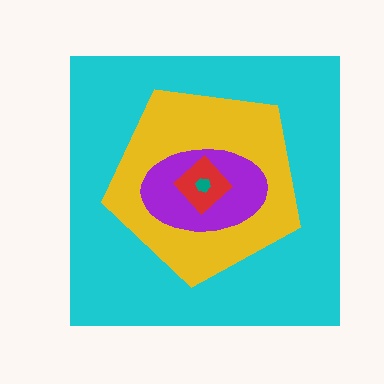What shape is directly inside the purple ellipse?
The red diamond.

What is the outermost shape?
The cyan square.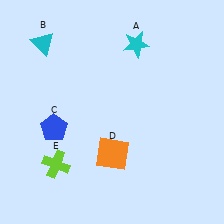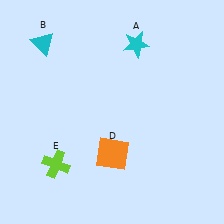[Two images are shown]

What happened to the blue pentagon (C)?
The blue pentagon (C) was removed in Image 2. It was in the bottom-left area of Image 1.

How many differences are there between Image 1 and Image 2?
There is 1 difference between the two images.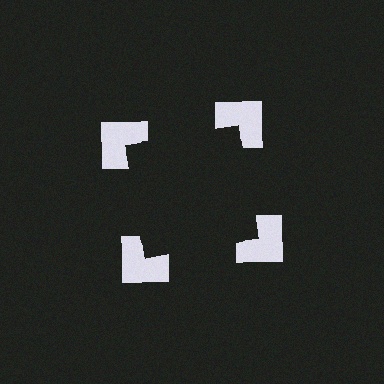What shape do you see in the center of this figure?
An illusory square — its edges are inferred from the aligned wedge cuts in the notched squares, not physically drawn.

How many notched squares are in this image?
There are 4 — one at each vertex of the illusory square.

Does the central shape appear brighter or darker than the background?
It typically appears slightly darker than the background, even though no actual brightness change is drawn.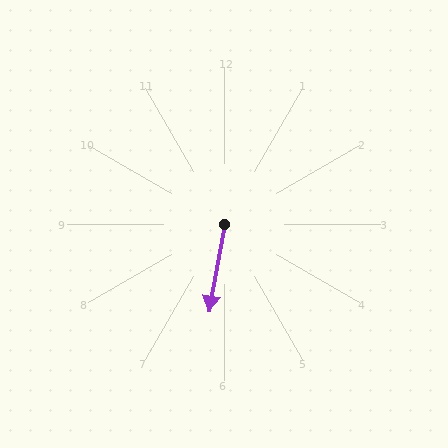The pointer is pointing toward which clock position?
Roughly 6 o'clock.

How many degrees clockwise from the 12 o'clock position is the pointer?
Approximately 190 degrees.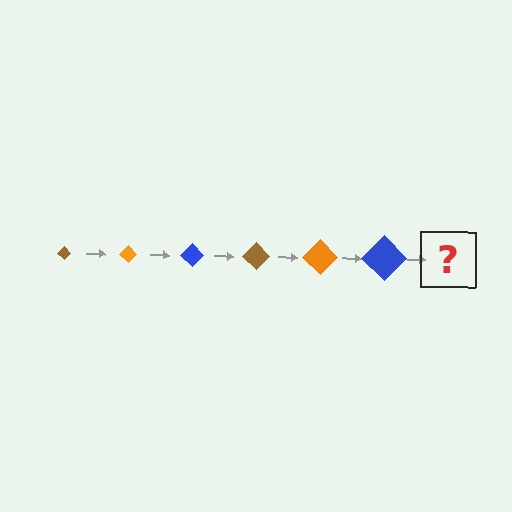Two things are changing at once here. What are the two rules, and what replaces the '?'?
The two rules are that the diamond grows larger each step and the color cycles through brown, orange, and blue. The '?' should be a brown diamond, larger than the previous one.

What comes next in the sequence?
The next element should be a brown diamond, larger than the previous one.